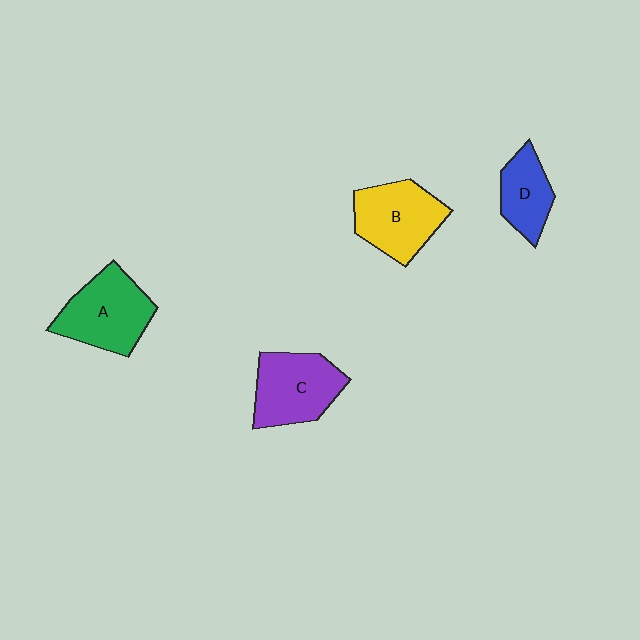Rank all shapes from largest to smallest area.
From largest to smallest: A (green), C (purple), B (yellow), D (blue).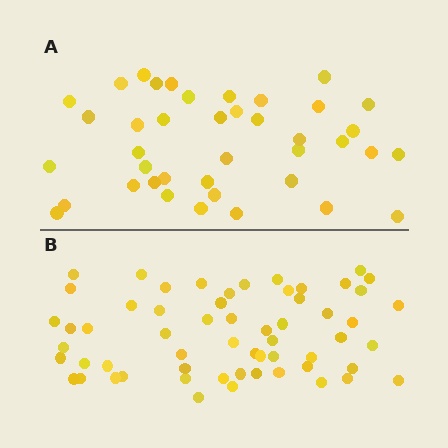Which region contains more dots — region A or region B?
Region B (the bottom region) has more dots.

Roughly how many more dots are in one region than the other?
Region B has approximately 20 more dots than region A.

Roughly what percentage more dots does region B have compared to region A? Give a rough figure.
About 50% more.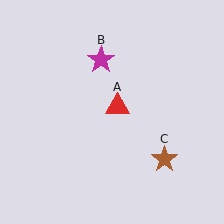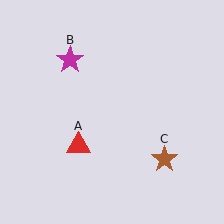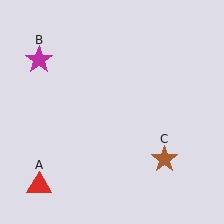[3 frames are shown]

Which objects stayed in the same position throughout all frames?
Brown star (object C) remained stationary.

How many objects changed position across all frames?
2 objects changed position: red triangle (object A), magenta star (object B).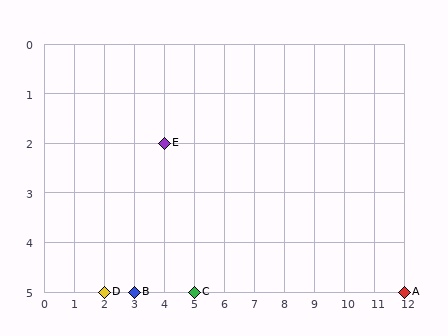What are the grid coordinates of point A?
Point A is at grid coordinates (12, 5).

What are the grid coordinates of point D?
Point D is at grid coordinates (2, 5).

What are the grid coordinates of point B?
Point B is at grid coordinates (3, 5).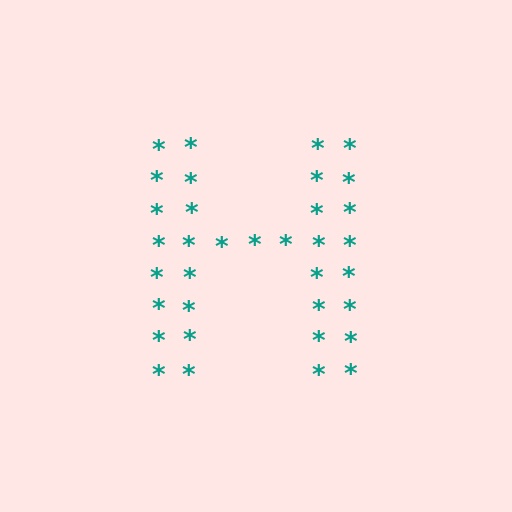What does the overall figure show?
The overall figure shows the letter H.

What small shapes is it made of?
It is made of small asterisks.